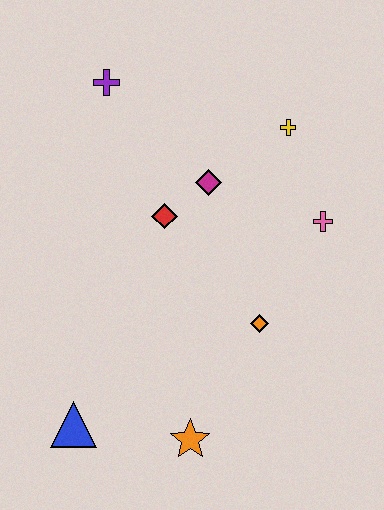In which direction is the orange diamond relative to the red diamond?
The orange diamond is below the red diamond.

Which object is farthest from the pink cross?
The blue triangle is farthest from the pink cross.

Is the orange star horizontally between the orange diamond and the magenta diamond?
No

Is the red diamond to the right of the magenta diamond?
No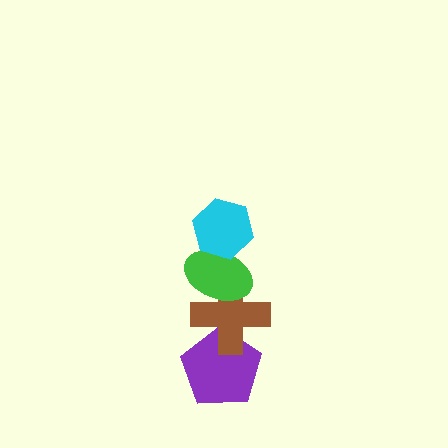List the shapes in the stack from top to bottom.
From top to bottom: the cyan hexagon, the green ellipse, the brown cross, the purple pentagon.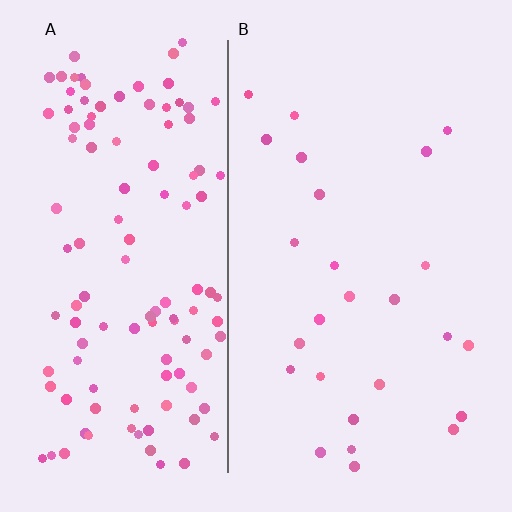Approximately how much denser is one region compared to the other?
Approximately 4.7× — region A over region B.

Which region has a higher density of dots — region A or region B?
A (the left).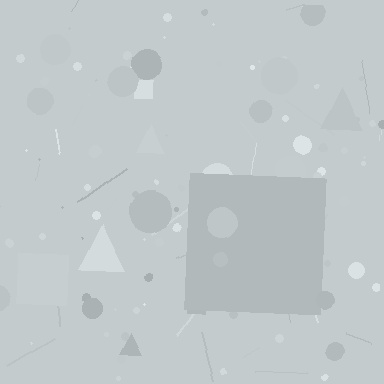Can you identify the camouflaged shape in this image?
The camouflaged shape is a square.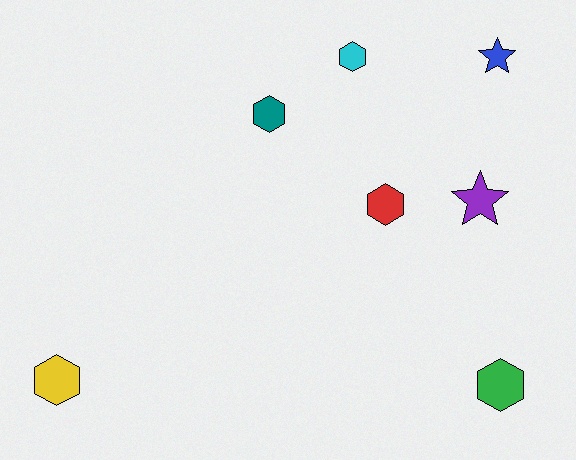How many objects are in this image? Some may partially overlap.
There are 7 objects.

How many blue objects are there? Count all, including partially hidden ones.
There is 1 blue object.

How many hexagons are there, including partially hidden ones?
There are 5 hexagons.